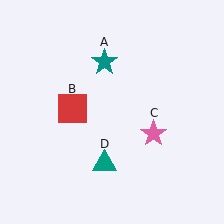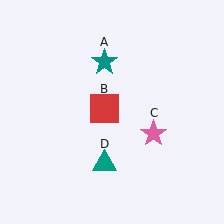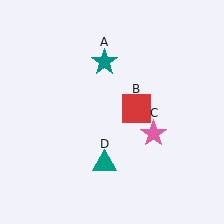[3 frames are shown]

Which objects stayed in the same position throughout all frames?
Teal star (object A) and pink star (object C) and teal triangle (object D) remained stationary.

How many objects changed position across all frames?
1 object changed position: red square (object B).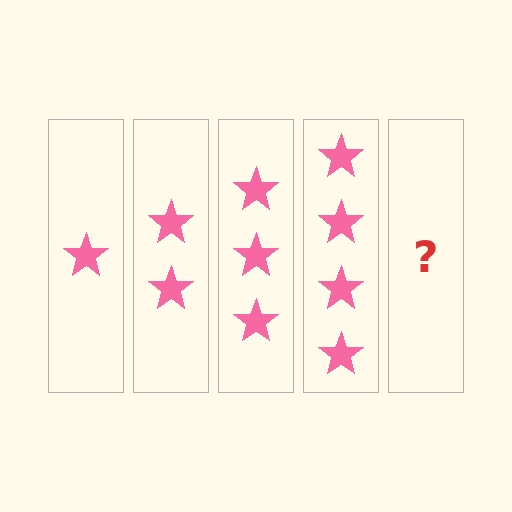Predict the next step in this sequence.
The next step is 5 stars.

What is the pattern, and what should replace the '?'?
The pattern is that each step adds one more star. The '?' should be 5 stars.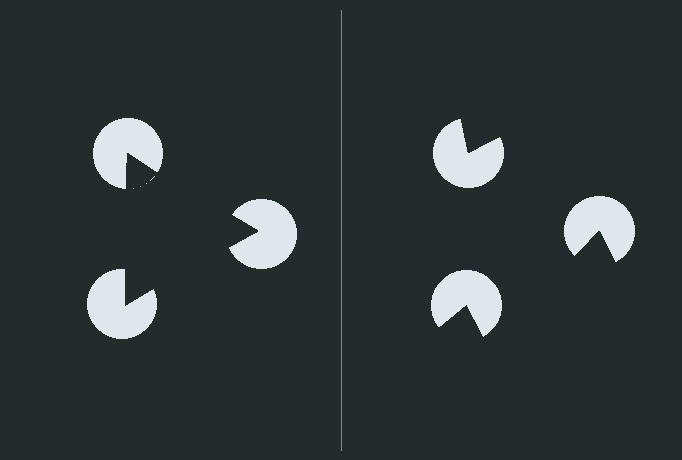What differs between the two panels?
The pac-man discs are positioned identically on both sides; only the wedge orientations differ. On the left they align to a triangle; on the right they are misaligned.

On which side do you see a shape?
An illusory triangle appears on the left side. On the right side the wedge cuts are rotated, so no coherent shape forms.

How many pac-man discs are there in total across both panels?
6 — 3 on each side.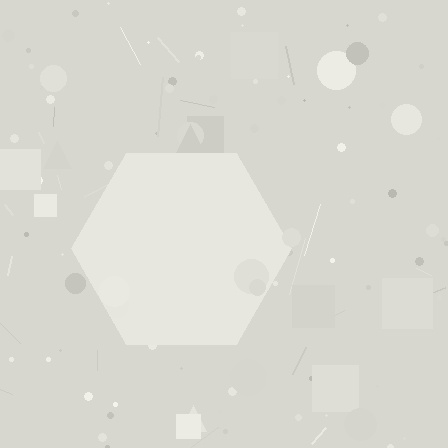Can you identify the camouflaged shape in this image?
The camouflaged shape is a hexagon.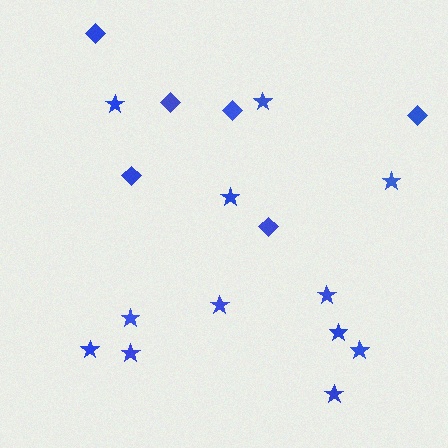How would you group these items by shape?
There are 2 groups: one group of stars (12) and one group of diamonds (6).